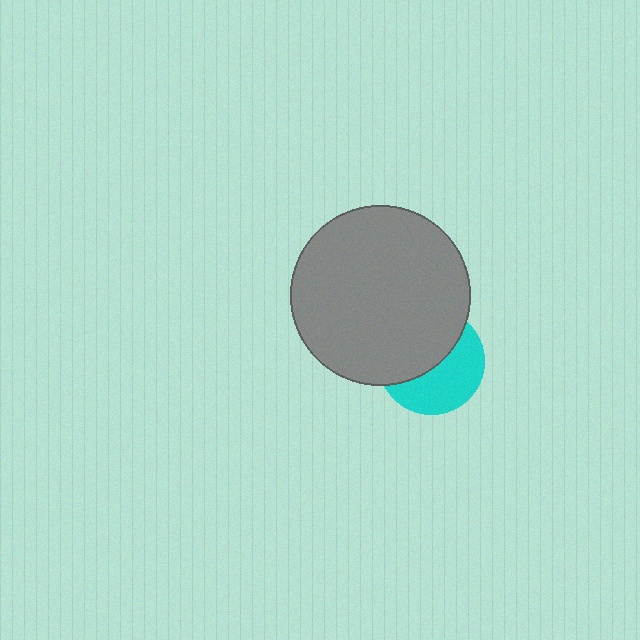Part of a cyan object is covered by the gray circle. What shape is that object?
It is a circle.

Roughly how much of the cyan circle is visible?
About half of it is visible (roughly 48%).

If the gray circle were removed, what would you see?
You would see the complete cyan circle.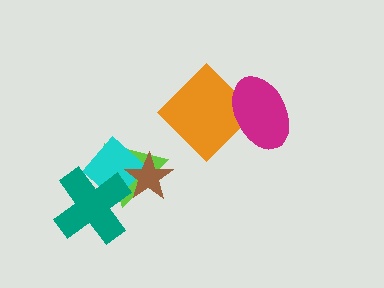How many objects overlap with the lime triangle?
3 objects overlap with the lime triangle.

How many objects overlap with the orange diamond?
1 object overlaps with the orange diamond.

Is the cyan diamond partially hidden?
Yes, it is partially covered by another shape.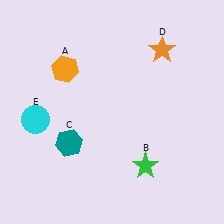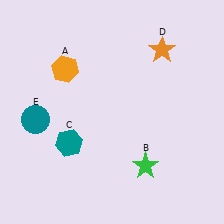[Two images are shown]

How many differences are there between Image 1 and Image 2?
There is 1 difference between the two images.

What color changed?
The circle (E) changed from cyan in Image 1 to teal in Image 2.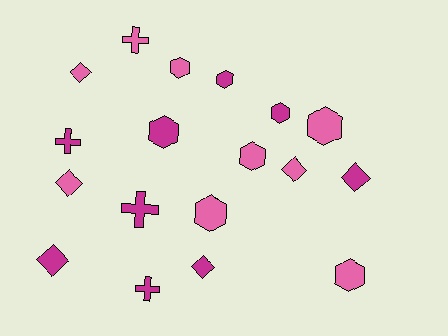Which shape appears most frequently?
Hexagon, with 8 objects.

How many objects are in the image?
There are 18 objects.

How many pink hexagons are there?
There are 5 pink hexagons.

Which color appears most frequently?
Pink, with 9 objects.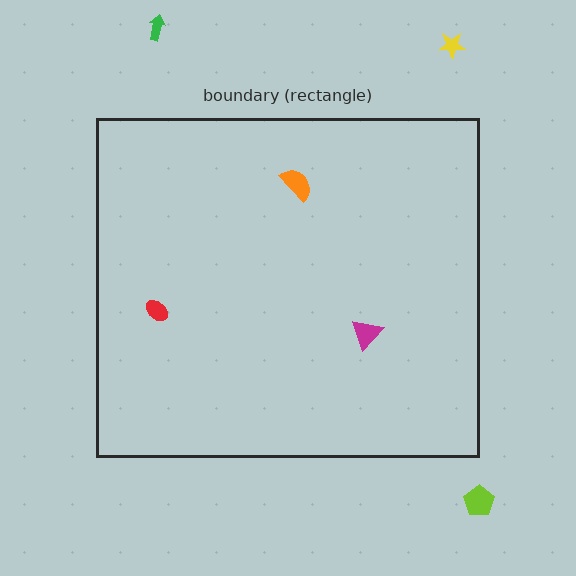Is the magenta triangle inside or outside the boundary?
Inside.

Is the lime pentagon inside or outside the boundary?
Outside.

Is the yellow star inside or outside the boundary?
Outside.